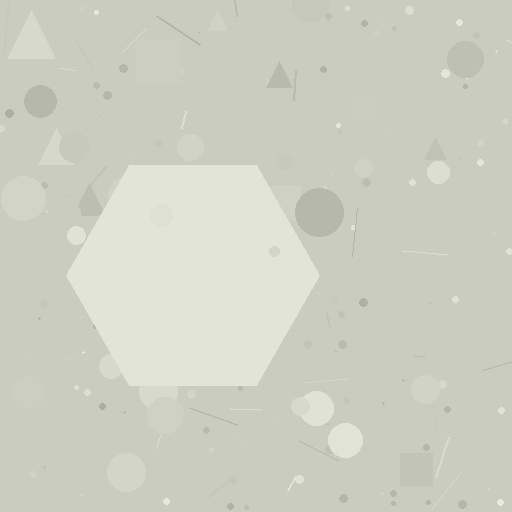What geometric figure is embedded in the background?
A hexagon is embedded in the background.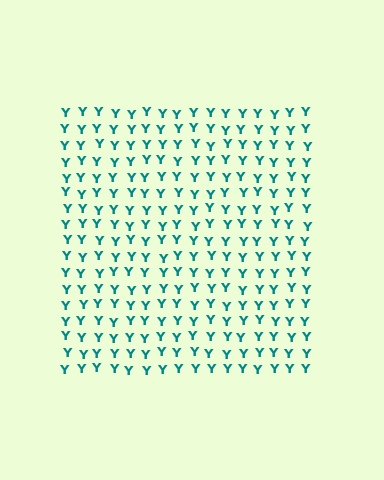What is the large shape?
The large shape is a square.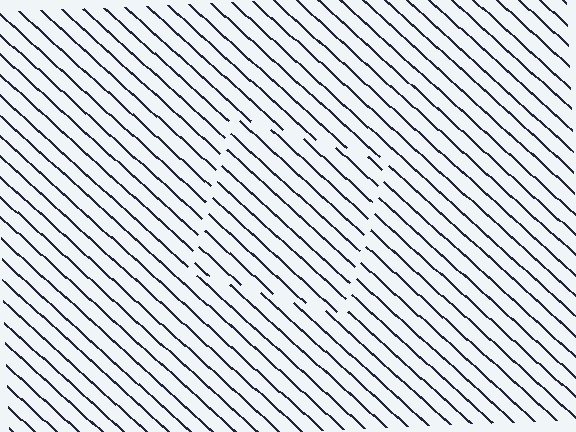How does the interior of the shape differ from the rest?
The interior of the shape contains the same grating, shifted by half a period — the contour is defined by the phase discontinuity where line-ends from the inner and outer gratings abut.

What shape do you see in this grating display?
An illusory square. The interior of the shape contains the same grating, shifted by half a period — the contour is defined by the phase discontinuity where line-ends from the inner and outer gratings abut.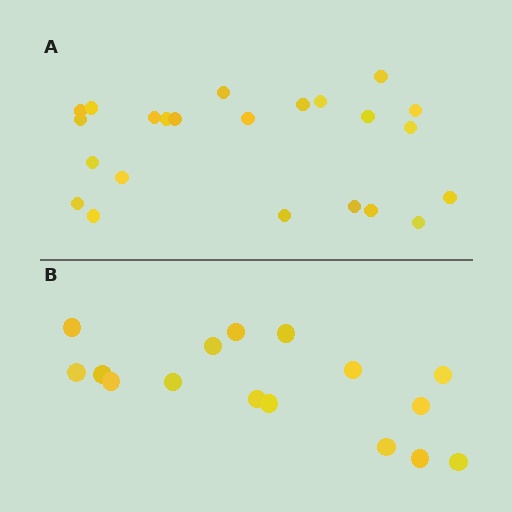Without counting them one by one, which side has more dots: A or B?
Region A (the top region) has more dots.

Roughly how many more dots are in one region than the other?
Region A has roughly 8 or so more dots than region B.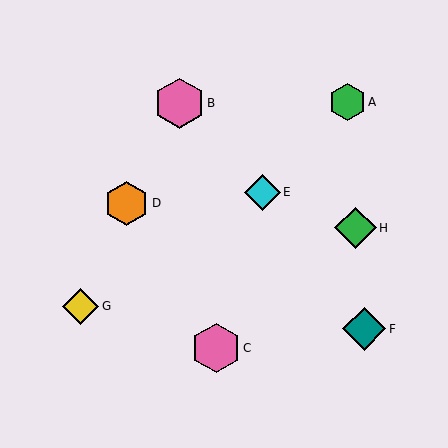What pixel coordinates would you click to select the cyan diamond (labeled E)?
Click at (262, 192) to select the cyan diamond E.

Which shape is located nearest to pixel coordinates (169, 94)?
The pink hexagon (labeled B) at (179, 103) is nearest to that location.